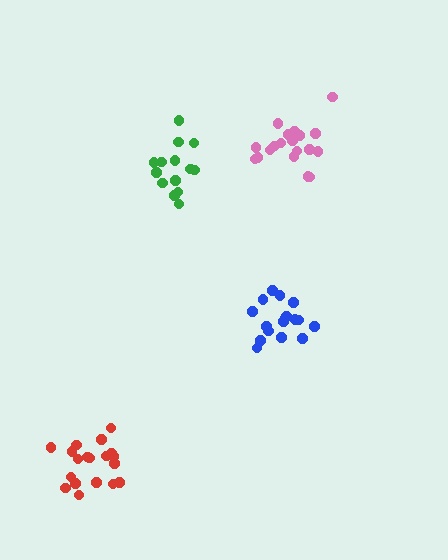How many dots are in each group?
Group 1: 17 dots, Group 2: 19 dots, Group 3: 19 dots, Group 4: 14 dots (69 total).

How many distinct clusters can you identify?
There are 4 distinct clusters.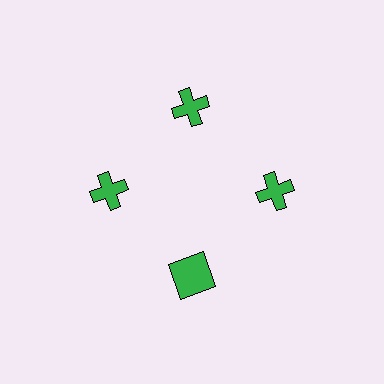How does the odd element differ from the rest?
It has a different shape: square instead of cross.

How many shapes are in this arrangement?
There are 4 shapes arranged in a ring pattern.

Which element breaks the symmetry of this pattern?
The green square at roughly the 6 o'clock position breaks the symmetry. All other shapes are green crosses.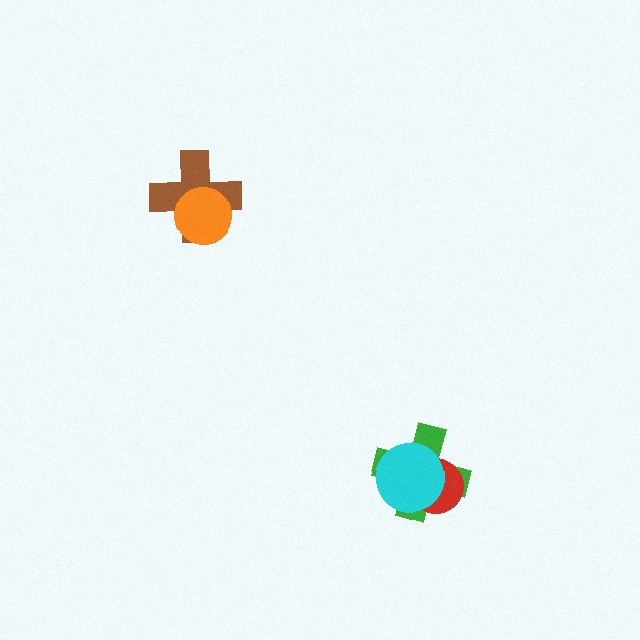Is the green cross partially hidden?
Yes, it is partially covered by another shape.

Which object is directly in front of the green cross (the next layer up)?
The red circle is directly in front of the green cross.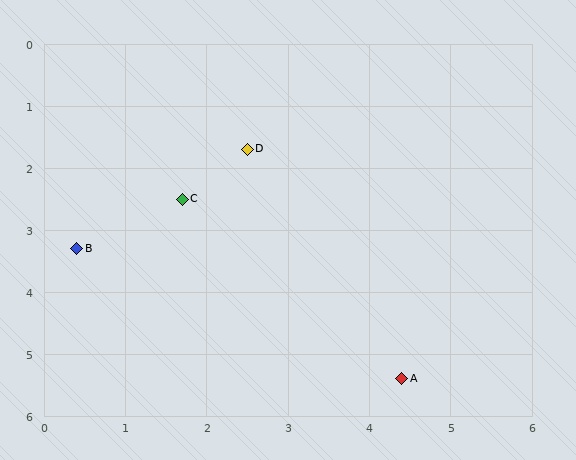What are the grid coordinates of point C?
Point C is at approximately (1.7, 2.5).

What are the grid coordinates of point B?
Point B is at approximately (0.4, 3.3).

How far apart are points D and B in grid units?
Points D and B are about 2.6 grid units apart.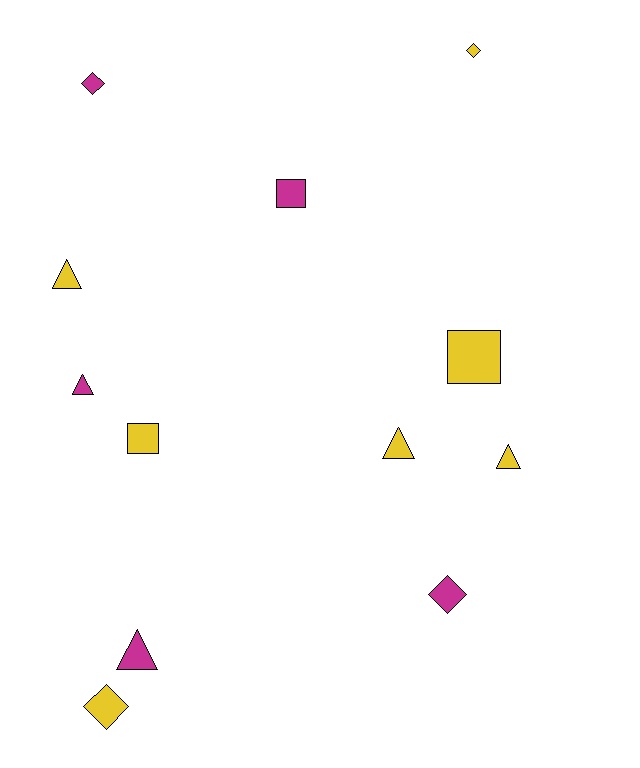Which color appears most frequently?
Yellow, with 7 objects.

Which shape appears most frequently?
Triangle, with 5 objects.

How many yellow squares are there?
There are 2 yellow squares.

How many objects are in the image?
There are 12 objects.